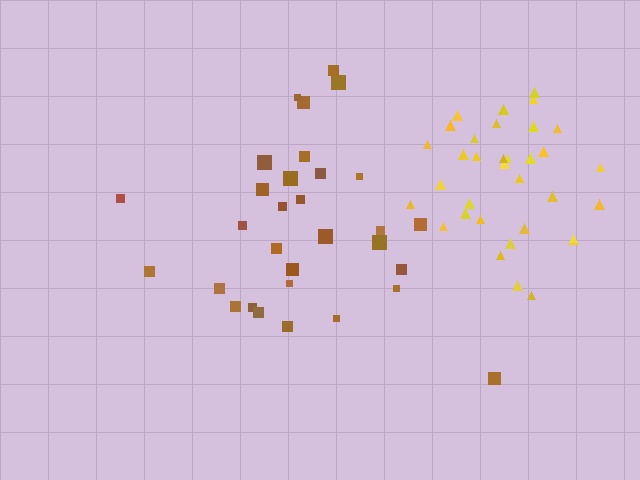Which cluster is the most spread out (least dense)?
Brown.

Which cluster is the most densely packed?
Yellow.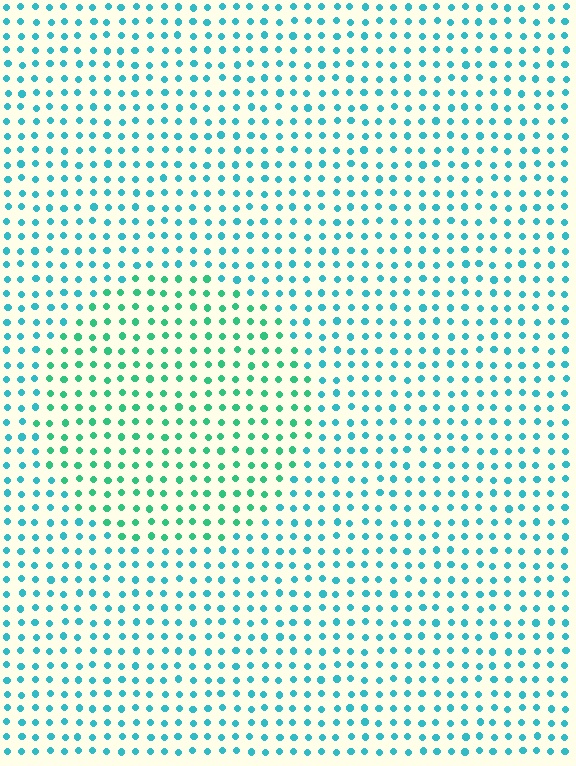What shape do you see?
I see a circle.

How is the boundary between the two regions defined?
The boundary is defined purely by a slight shift in hue (about 32 degrees). Spacing, size, and orientation are identical on both sides.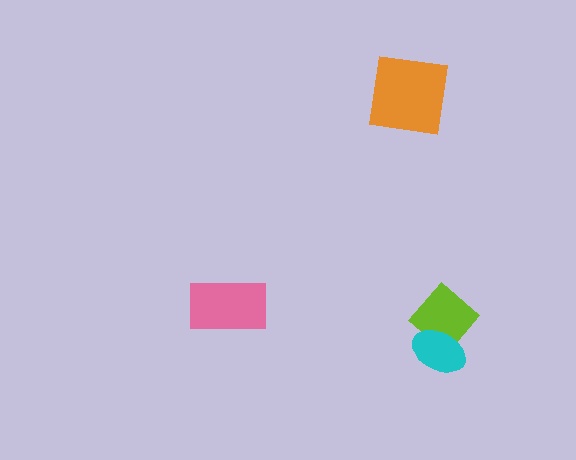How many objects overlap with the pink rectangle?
0 objects overlap with the pink rectangle.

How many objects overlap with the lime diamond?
1 object overlaps with the lime diamond.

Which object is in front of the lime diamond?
The cyan ellipse is in front of the lime diamond.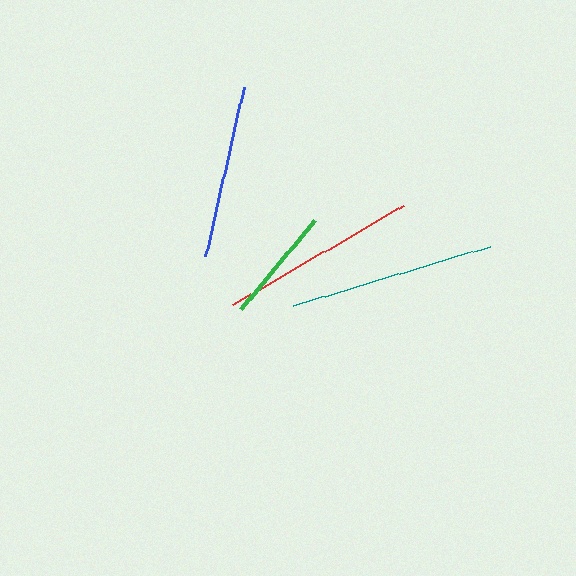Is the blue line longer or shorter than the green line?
The blue line is longer than the green line.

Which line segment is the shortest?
The green line is the shortest at approximately 116 pixels.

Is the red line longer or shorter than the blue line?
The red line is longer than the blue line.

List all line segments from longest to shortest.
From longest to shortest: teal, red, blue, green.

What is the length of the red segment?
The red segment is approximately 198 pixels long.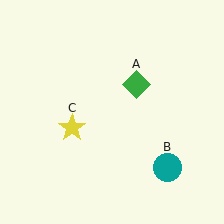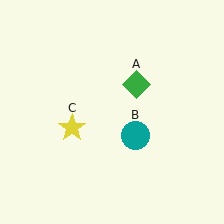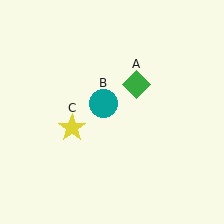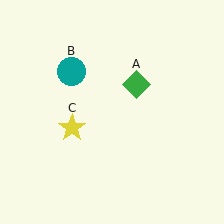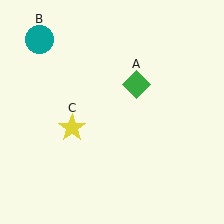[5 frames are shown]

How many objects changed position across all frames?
1 object changed position: teal circle (object B).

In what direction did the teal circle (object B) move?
The teal circle (object B) moved up and to the left.